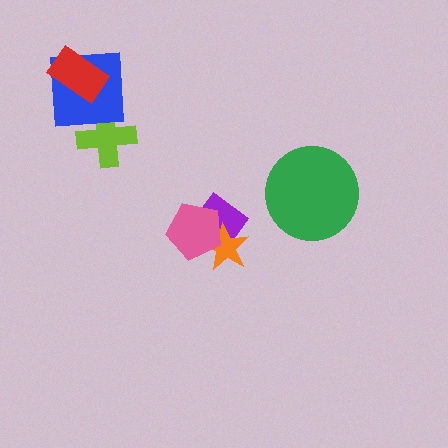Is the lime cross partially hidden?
Yes, it is partially covered by another shape.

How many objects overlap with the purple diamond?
2 objects overlap with the purple diamond.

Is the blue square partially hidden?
Yes, it is partially covered by another shape.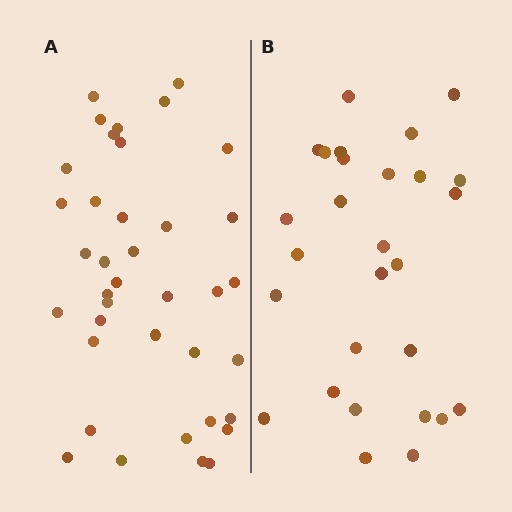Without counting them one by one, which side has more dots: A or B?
Region A (the left region) has more dots.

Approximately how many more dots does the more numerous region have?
Region A has roughly 10 or so more dots than region B.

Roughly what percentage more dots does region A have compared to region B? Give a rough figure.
About 35% more.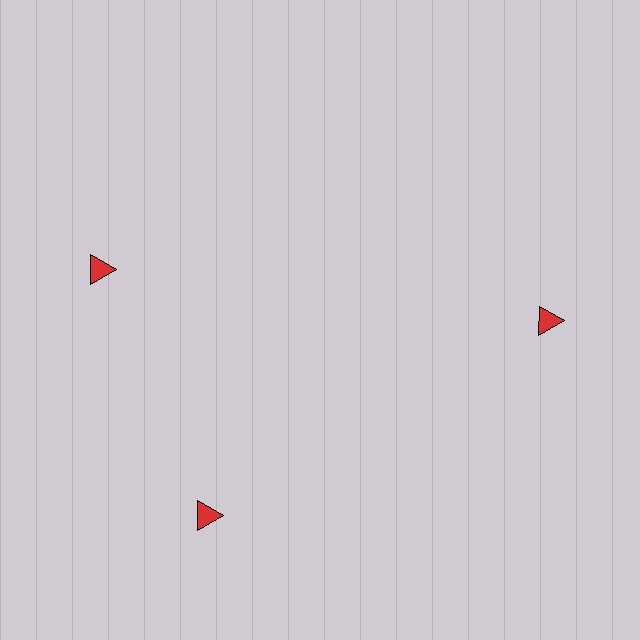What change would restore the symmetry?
The symmetry would be restored by rotating it back into even spacing with its neighbors so that all 3 triangles sit at equal angles and equal distance from the center.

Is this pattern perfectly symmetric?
No. The 3 red triangles are arranged in a ring, but one element near the 11 o'clock position is rotated out of alignment along the ring, breaking the 3-fold rotational symmetry.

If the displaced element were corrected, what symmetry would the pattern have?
It would have 3-fold rotational symmetry — the pattern would map onto itself every 120 degrees.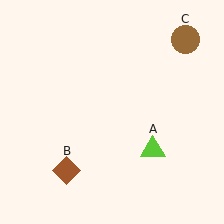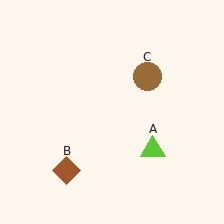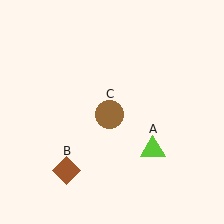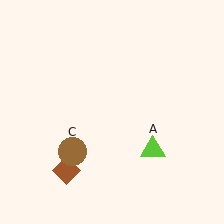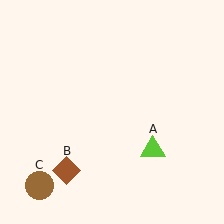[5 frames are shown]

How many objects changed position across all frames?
1 object changed position: brown circle (object C).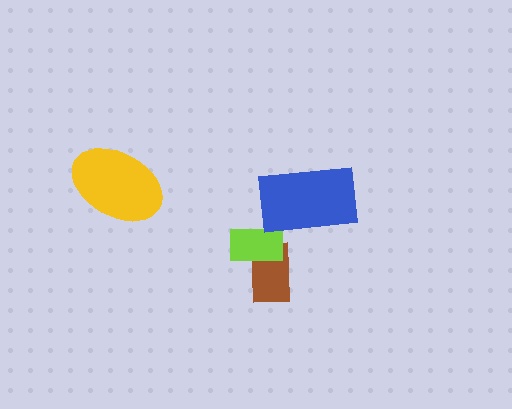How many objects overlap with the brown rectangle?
1 object overlaps with the brown rectangle.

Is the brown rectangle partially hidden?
Yes, it is partially covered by another shape.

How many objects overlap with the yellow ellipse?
0 objects overlap with the yellow ellipse.